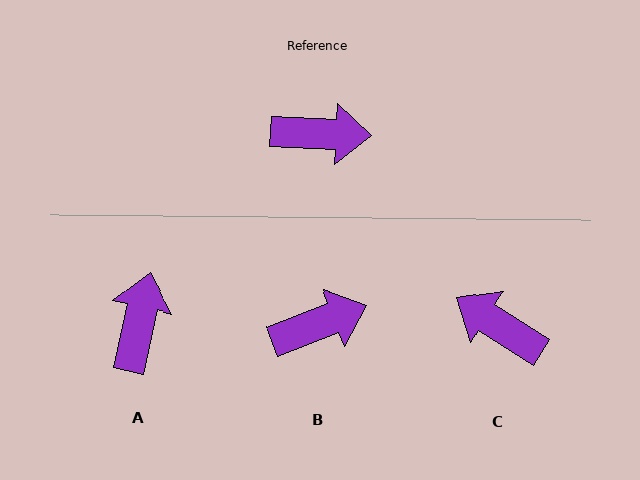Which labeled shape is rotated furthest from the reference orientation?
C, about 150 degrees away.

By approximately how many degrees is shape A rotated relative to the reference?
Approximately 80 degrees counter-clockwise.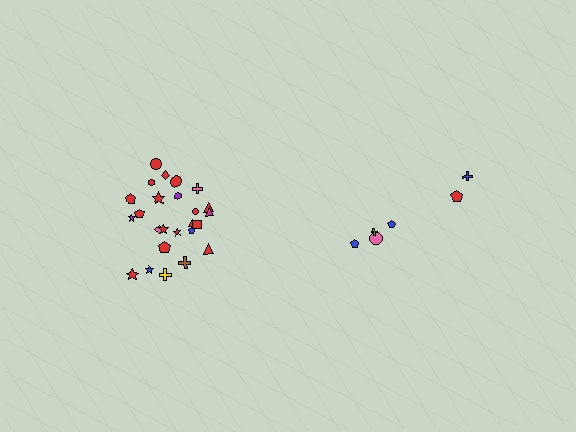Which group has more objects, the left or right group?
The left group.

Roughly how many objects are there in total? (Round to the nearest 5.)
Roughly 30 objects in total.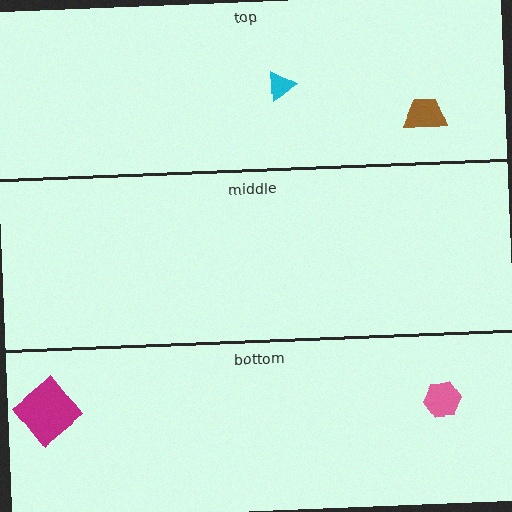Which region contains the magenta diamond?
The bottom region.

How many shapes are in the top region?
2.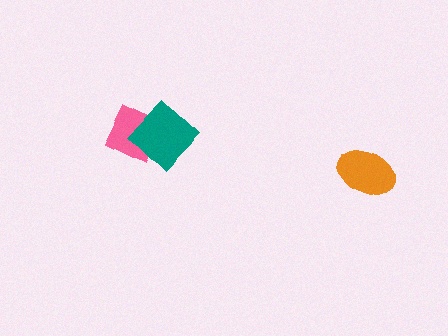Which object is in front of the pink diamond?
The teal diamond is in front of the pink diamond.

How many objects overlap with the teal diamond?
1 object overlaps with the teal diamond.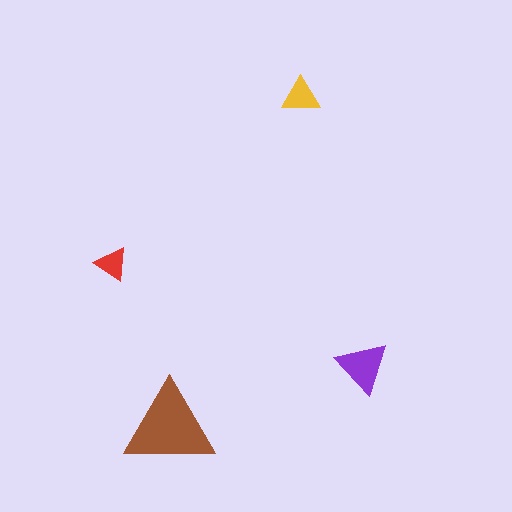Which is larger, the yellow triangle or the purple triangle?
The purple one.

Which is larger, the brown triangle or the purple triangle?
The brown one.